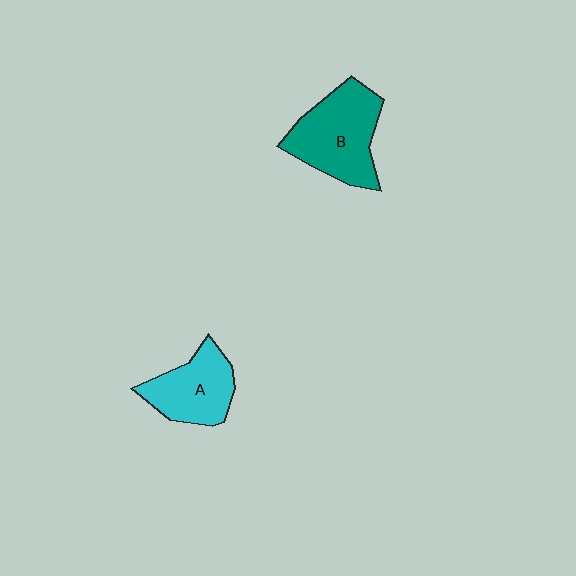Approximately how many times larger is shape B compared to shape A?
Approximately 1.3 times.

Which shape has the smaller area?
Shape A (cyan).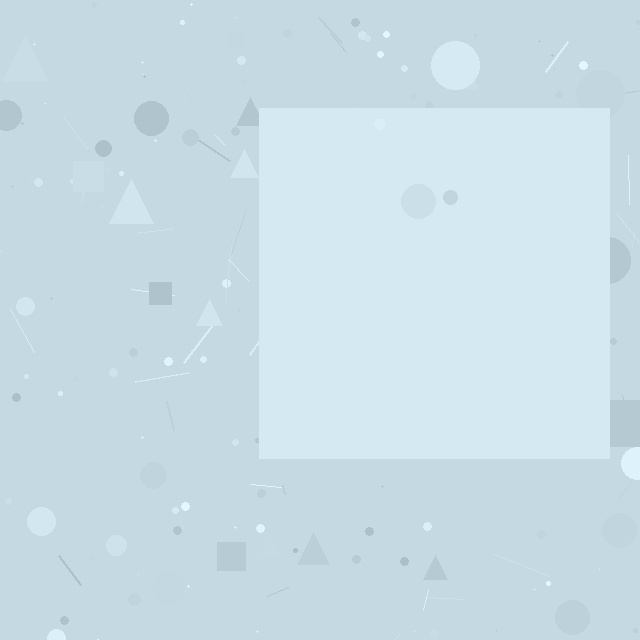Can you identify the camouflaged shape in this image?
The camouflaged shape is a square.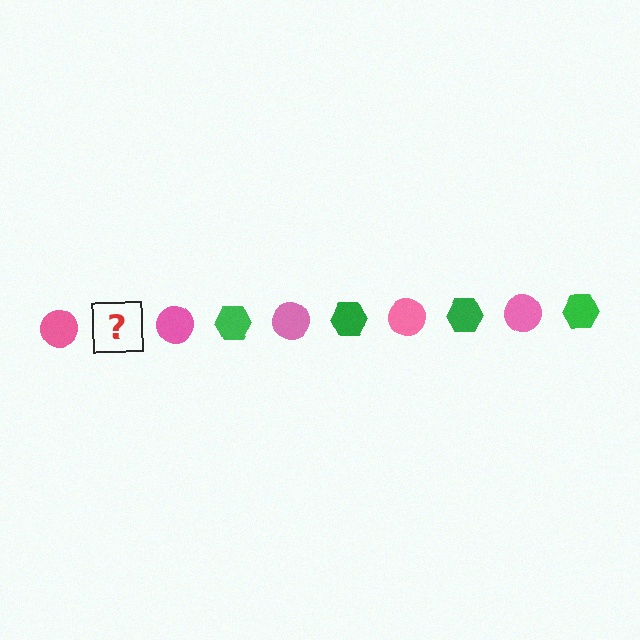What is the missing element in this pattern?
The missing element is a green hexagon.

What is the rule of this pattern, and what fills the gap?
The rule is that the pattern alternates between pink circle and green hexagon. The gap should be filled with a green hexagon.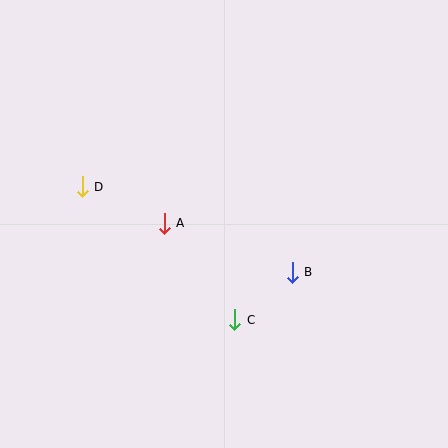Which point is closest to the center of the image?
Point A at (164, 223) is closest to the center.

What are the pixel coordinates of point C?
Point C is at (235, 320).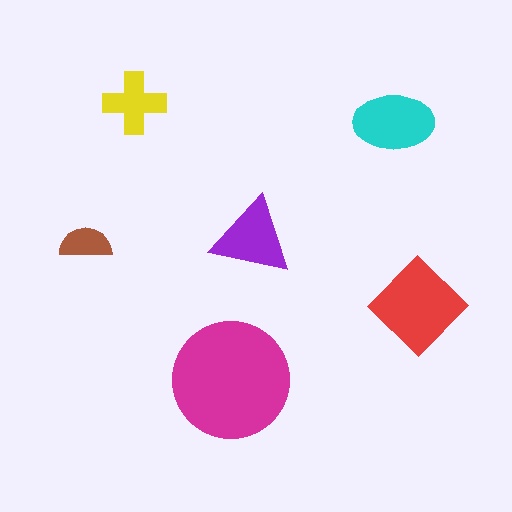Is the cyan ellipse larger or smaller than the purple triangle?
Larger.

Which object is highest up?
The yellow cross is topmost.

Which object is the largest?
The magenta circle.